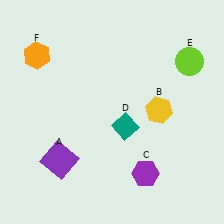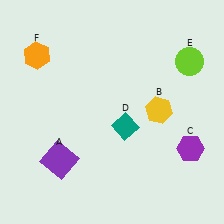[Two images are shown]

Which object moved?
The purple hexagon (C) moved right.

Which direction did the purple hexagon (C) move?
The purple hexagon (C) moved right.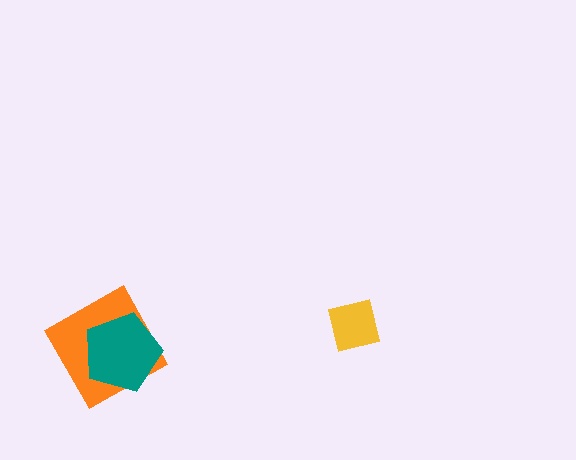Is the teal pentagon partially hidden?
No, no other shape covers it.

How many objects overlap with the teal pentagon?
1 object overlaps with the teal pentagon.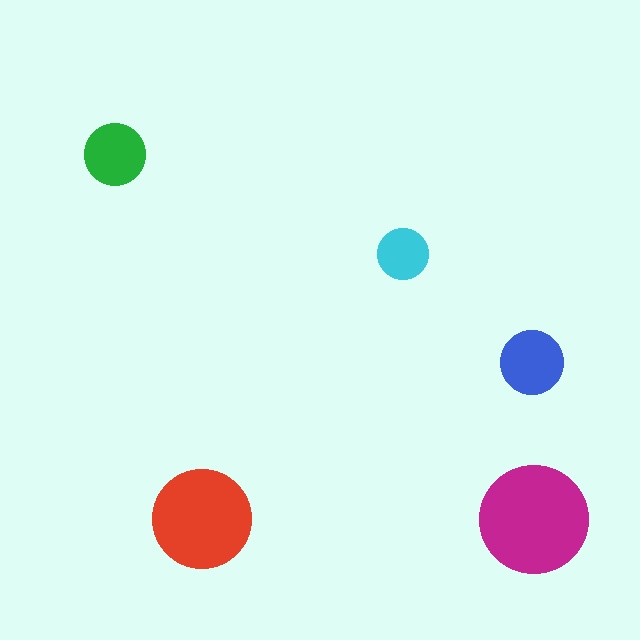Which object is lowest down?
The magenta circle is bottommost.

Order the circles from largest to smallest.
the magenta one, the red one, the blue one, the green one, the cyan one.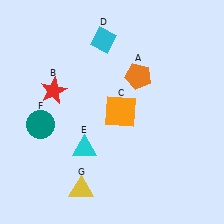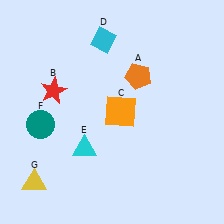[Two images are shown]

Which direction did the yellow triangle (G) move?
The yellow triangle (G) moved left.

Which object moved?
The yellow triangle (G) moved left.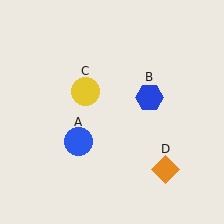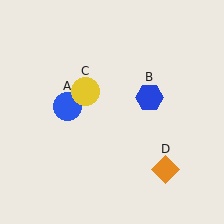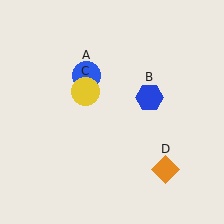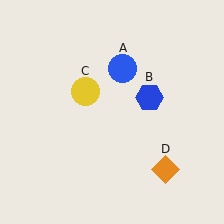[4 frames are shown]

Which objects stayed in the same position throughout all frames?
Blue hexagon (object B) and yellow circle (object C) and orange diamond (object D) remained stationary.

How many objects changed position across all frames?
1 object changed position: blue circle (object A).